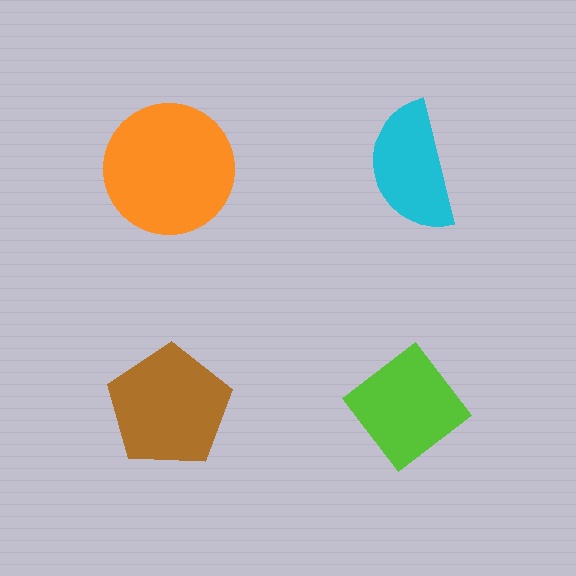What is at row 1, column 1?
An orange circle.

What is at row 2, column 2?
A lime diamond.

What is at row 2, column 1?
A brown pentagon.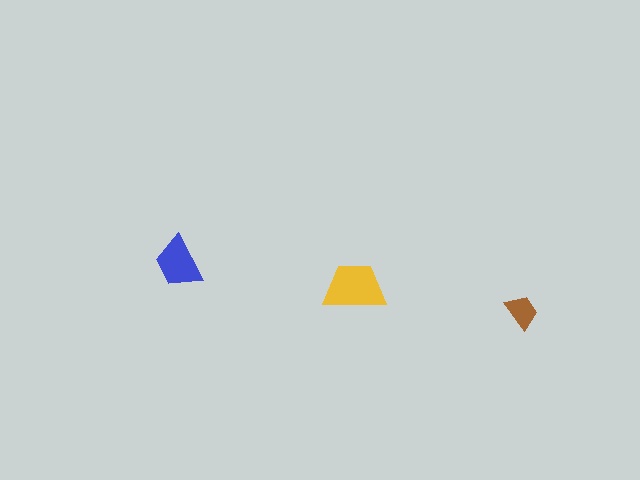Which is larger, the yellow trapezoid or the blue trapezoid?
The yellow one.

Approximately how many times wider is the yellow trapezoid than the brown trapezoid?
About 2 times wider.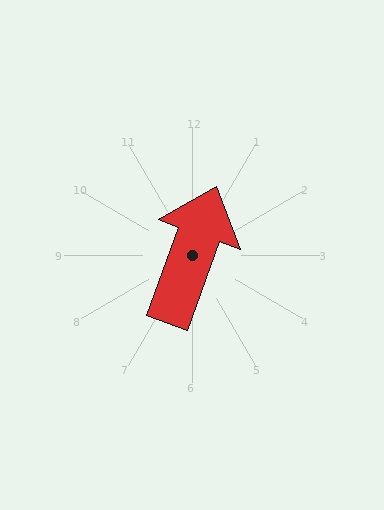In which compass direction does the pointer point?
North.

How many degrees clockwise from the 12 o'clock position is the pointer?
Approximately 20 degrees.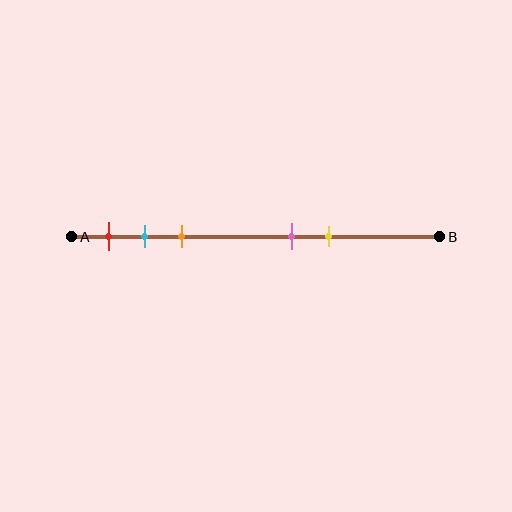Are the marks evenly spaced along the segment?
No, the marks are not evenly spaced.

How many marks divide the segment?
There are 5 marks dividing the segment.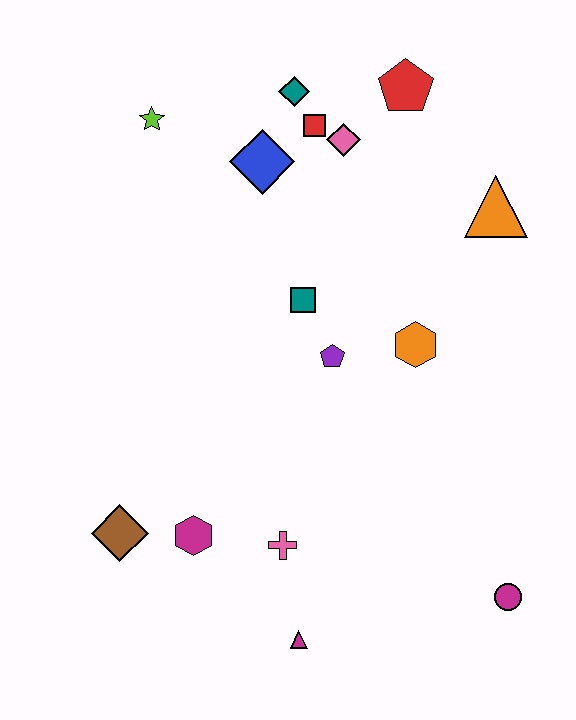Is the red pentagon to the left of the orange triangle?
Yes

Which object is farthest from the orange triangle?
The brown diamond is farthest from the orange triangle.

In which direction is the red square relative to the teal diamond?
The red square is below the teal diamond.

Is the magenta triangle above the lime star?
No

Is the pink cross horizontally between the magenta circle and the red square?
No